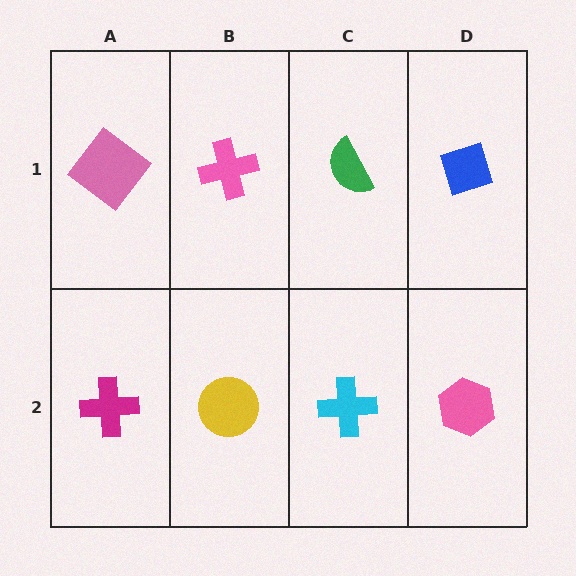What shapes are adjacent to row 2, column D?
A blue diamond (row 1, column D), a cyan cross (row 2, column C).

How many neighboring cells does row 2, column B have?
3.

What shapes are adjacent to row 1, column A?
A magenta cross (row 2, column A), a pink cross (row 1, column B).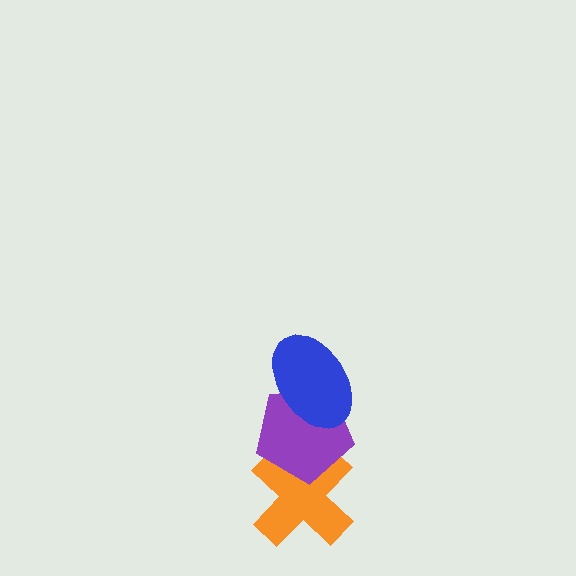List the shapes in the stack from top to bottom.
From top to bottom: the blue ellipse, the purple pentagon, the orange cross.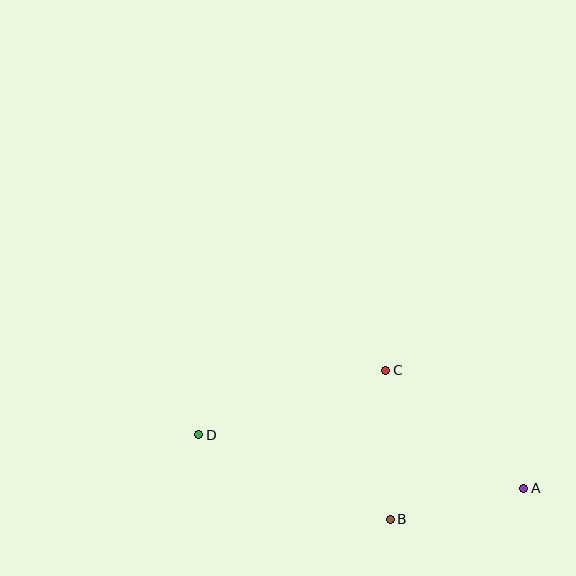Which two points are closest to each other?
Points A and B are closest to each other.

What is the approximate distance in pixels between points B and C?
The distance between B and C is approximately 149 pixels.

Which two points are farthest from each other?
Points A and D are farthest from each other.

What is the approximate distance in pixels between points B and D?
The distance between B and D is approximately 209 pixels.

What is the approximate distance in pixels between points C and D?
The distance between C and D is approximately 198 pixels.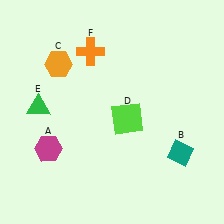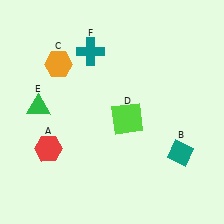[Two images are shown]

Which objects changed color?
A changed from magenta to red. F changed from orange to teal.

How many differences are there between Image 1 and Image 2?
There are 2 differences between the two images.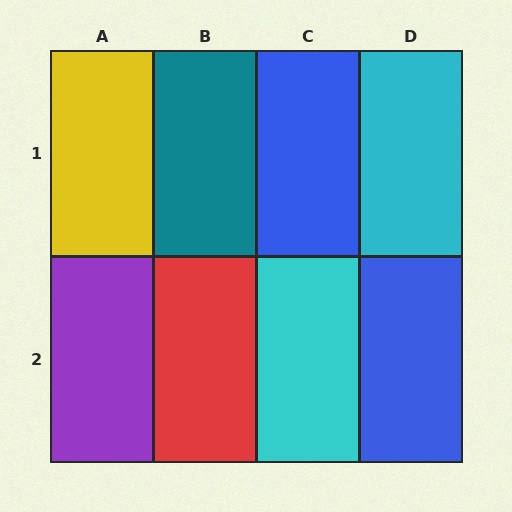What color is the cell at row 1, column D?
Cyan.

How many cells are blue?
2 cells are blue.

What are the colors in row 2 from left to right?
Purple, red, cyan, blue.